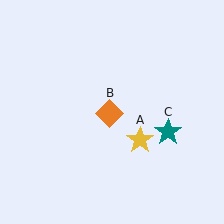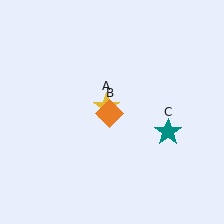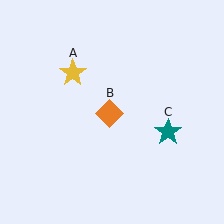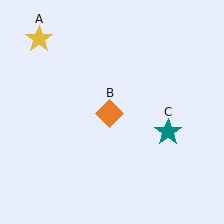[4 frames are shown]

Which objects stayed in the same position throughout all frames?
Orange diamond (object B) and teal star (object C) remained stationary.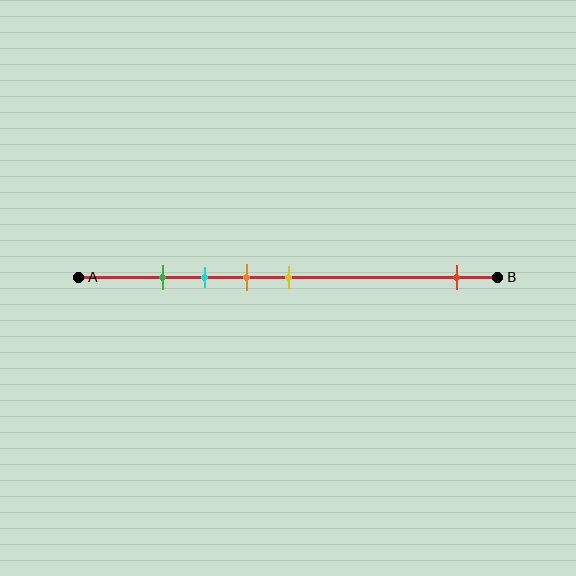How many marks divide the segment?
There are 5 marks dividing the segment.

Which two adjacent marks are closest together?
The green and cyan marks are the closest adjacent pair.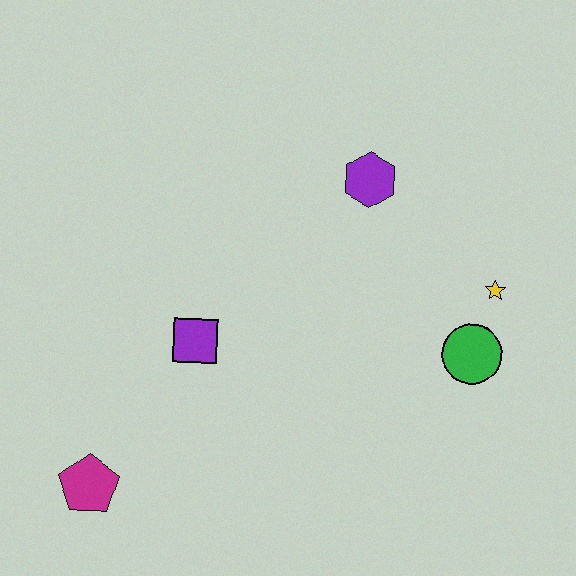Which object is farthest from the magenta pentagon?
The yellow star is farthest from the magenta pentagon.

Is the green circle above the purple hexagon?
No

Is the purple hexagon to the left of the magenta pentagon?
No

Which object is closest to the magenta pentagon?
The purple square is closest to the magenta pentagon.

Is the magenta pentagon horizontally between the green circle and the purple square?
No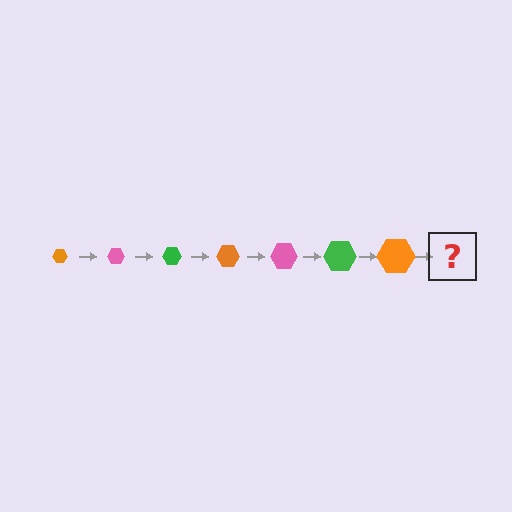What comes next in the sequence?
The next element should be a pink hexagon, larger than the previous one.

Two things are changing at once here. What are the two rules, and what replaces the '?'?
The two rules are that the hexagon grows larger each step and the color cycles through orange, pink, and green. The '?' should be a pink hexagon, larger than the previous one.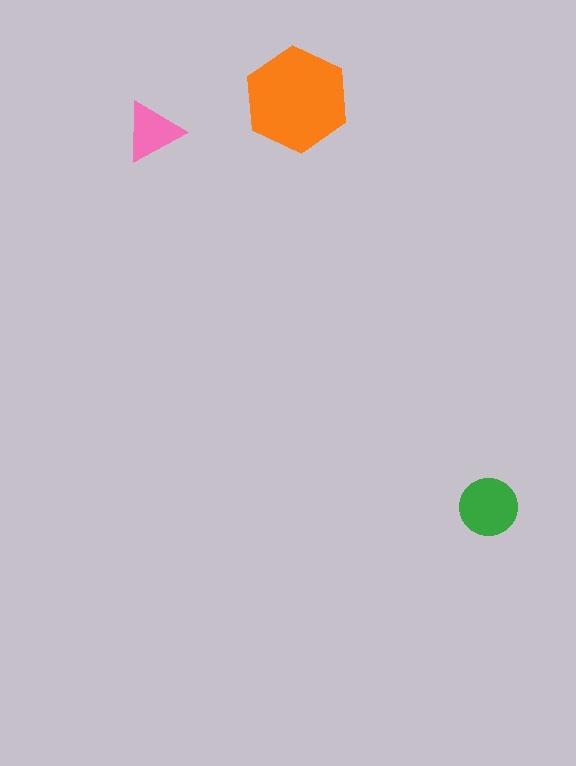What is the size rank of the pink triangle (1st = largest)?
3rd.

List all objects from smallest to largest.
The pink triangle, the green circle, the orange hexagon.